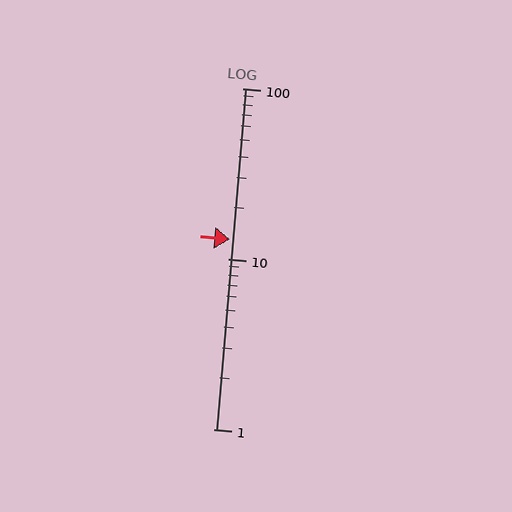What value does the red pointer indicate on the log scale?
The pointer indicates approximately 13.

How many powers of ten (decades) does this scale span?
The scale spans 2 decades, from 1 to 100.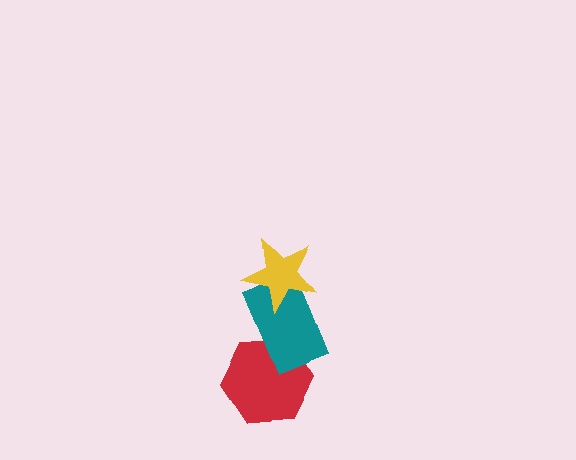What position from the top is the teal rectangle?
The teal rectangle is 2nd from the top.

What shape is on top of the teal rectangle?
The yellow star is on top of the teal rectangle.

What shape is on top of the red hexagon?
The teal rectangle is on top of the red hexagon.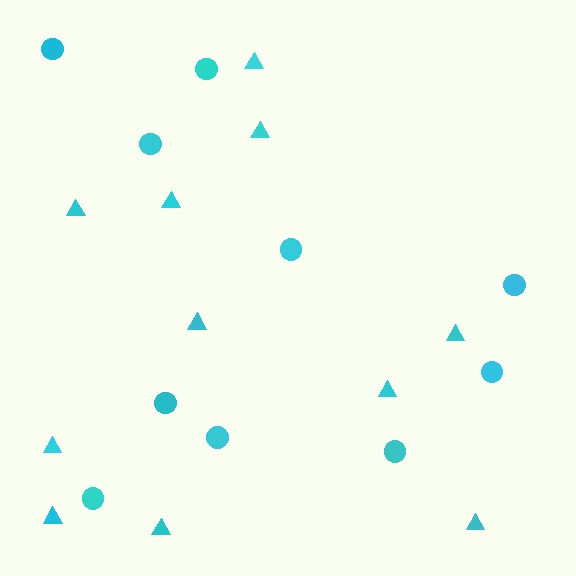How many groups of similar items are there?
There are 2 groups: one group of circles (10) and one group of triangles (11).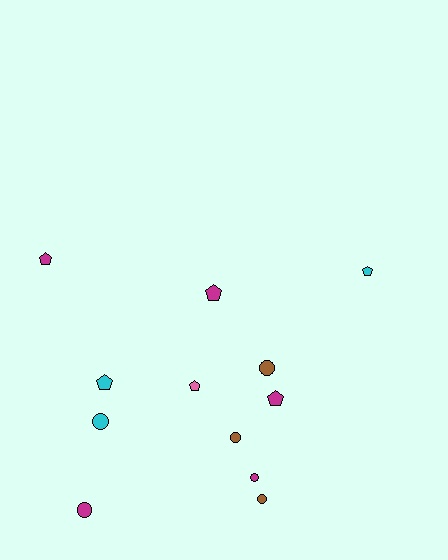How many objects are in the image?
There are 12 objects.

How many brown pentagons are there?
There are no brown pentagons.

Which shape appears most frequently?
Pentagon, with 6 objects.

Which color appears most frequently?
Magenta, with 5 objects.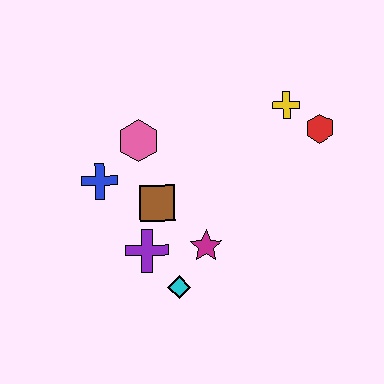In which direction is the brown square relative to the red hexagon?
The brown square is to the left of the red hexagon.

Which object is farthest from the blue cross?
The red hexagon is farthest from the blue cross.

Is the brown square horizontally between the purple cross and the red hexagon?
Yes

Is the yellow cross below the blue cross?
No